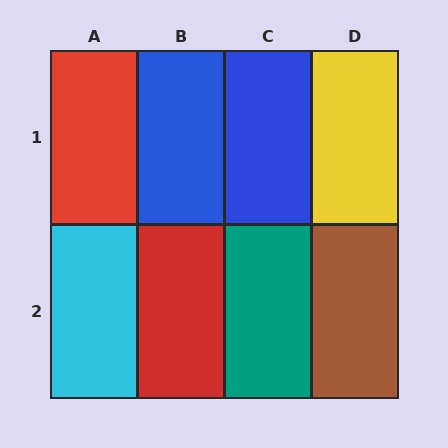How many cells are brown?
1 cell is brown.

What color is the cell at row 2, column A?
Cyan.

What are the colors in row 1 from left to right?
Red, blue, blue, yellow.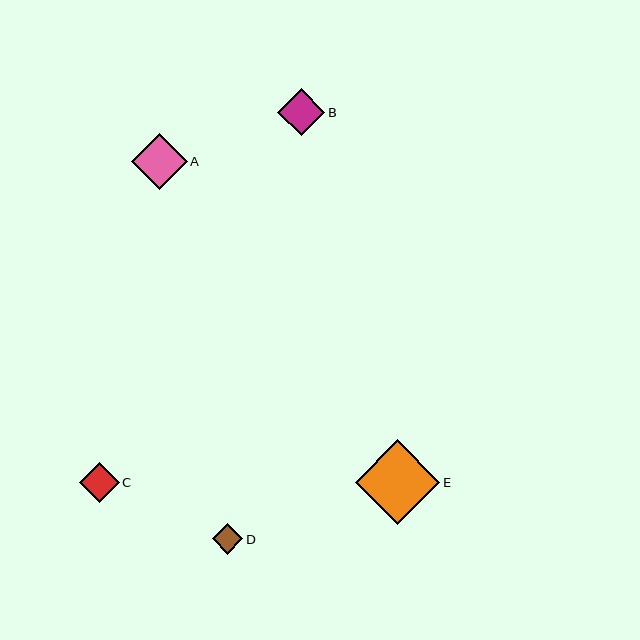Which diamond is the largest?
Diamond E is the largest with a size of approximately 85 pixels.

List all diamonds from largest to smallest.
From largest to smallest: E, A, B, C, D.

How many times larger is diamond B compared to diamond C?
Diamond B is approximately 1.2 times the size of diamond C.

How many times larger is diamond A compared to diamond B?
Diamond A is approximately 1.2 times the size of diamond B.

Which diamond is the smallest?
Diamond D is the smallest with a size of approximately 31 pixels.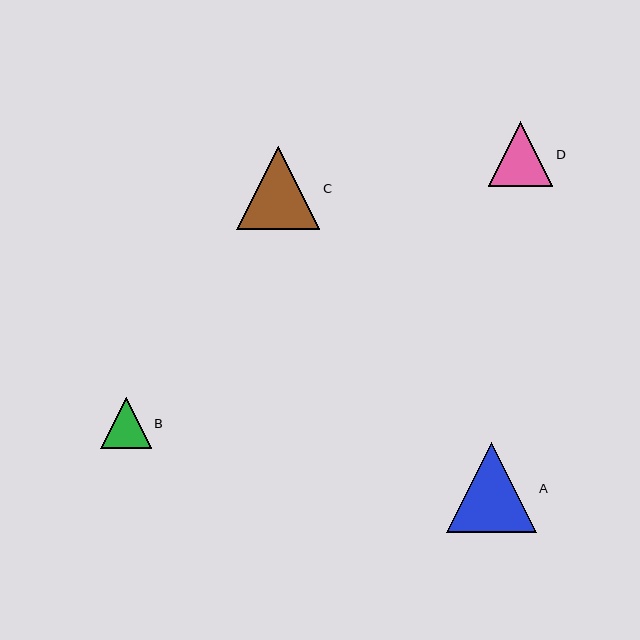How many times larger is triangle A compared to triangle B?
Triangle A is approximately 1.8 times the size of triangle B.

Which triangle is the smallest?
Triangle B is the smallest with a size of approximately 51 pixels.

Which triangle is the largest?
Triangle A is the largest with a size of approximately 90 pixels.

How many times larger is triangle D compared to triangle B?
Triangle D is approximately 1.3 times the size of triangle B.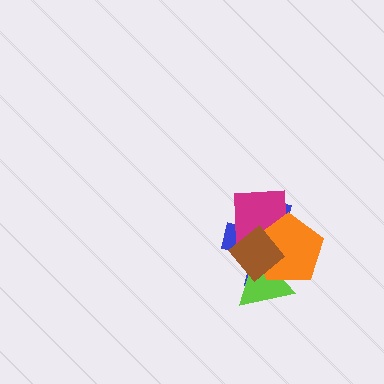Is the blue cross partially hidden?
Yes, it is partially covered by another shape.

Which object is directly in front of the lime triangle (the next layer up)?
The orange pentagon is directly in front of the lime triangle.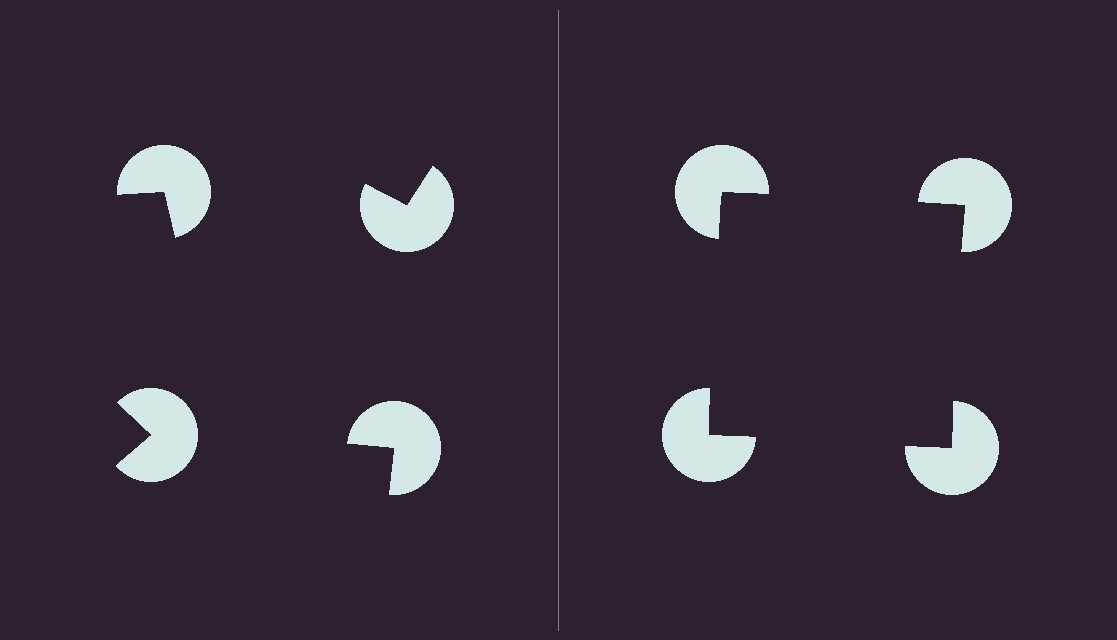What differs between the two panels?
The pac-man discs are positioned identically on both sides; only the wedge orientations differ. On the right they align to a square; on the left they are misaligned.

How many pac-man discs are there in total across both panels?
8 — 4 on each side.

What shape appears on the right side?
An illusory square.